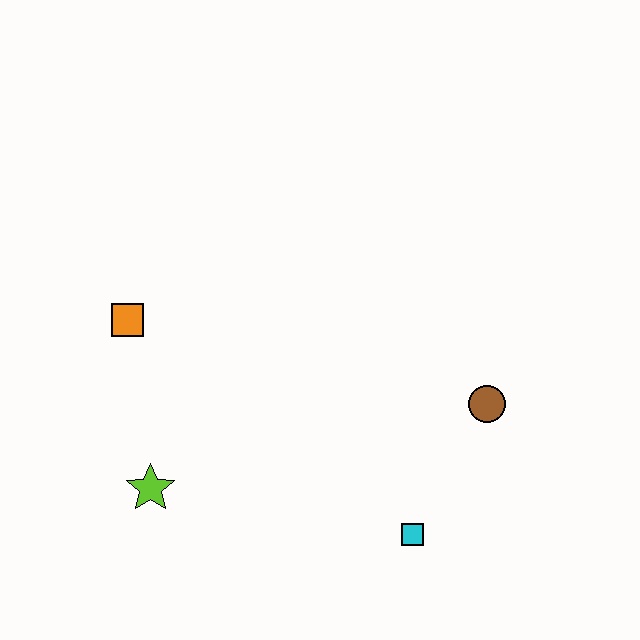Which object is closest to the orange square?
The lime star is closest to the orange square.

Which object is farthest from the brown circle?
The orange square is farthest from the brown circle.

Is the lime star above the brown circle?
No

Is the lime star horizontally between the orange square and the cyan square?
Yes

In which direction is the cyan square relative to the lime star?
The cyan square is to the right of the lime star.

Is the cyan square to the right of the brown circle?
No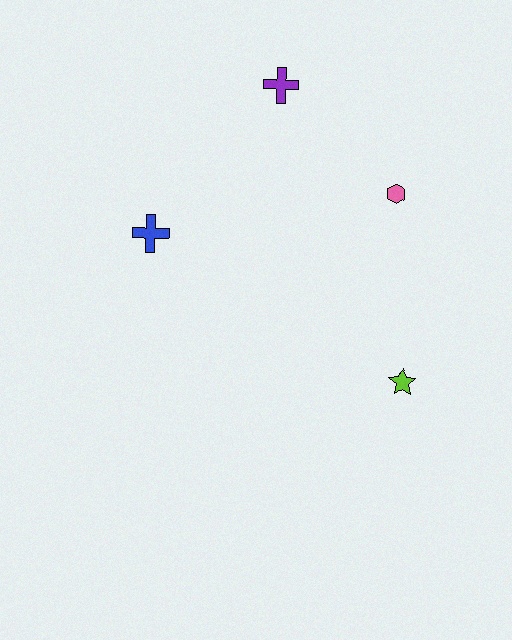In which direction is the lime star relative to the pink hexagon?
The lime star is below the pink hexagon.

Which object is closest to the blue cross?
The purple cross is closest to the blue cross.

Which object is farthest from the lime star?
The purple cross is farthest from the lime star.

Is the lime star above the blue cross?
No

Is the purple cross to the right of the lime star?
No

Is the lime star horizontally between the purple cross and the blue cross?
No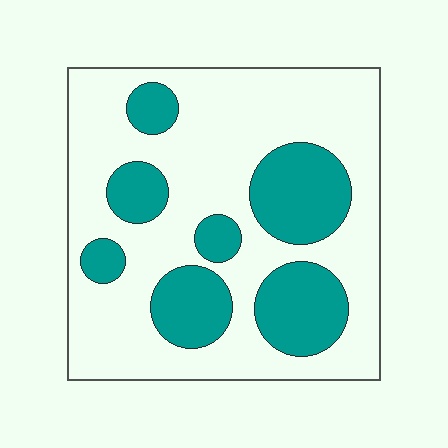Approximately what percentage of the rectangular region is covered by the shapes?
Approximately 30%.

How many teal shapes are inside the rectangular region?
7.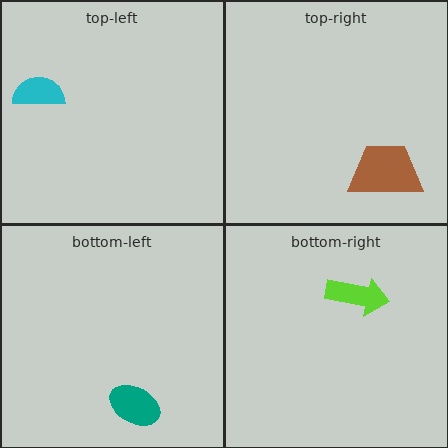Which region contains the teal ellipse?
The bottom-left region.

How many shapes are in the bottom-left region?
1.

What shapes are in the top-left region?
The cyan semicircle.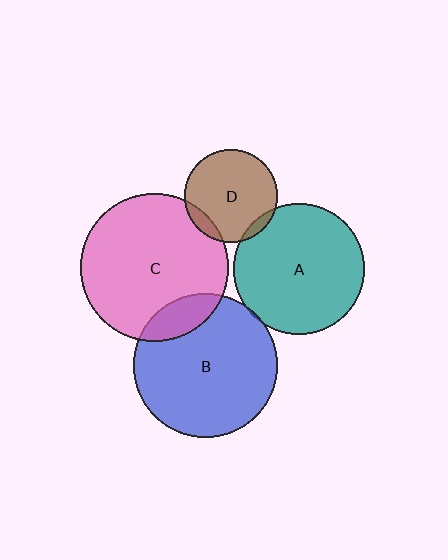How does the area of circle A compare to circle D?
Approximately 2.0 times.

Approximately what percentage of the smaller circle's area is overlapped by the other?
Approximately 5%.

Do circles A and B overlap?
Yes.